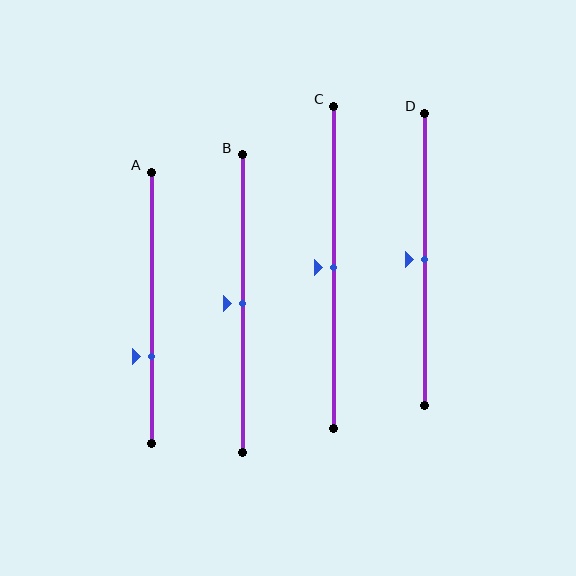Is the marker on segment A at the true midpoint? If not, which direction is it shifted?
No, the marker on segment A is shifted downward by about 18% of the segment length.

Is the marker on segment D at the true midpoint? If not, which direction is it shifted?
Yes, the marker on segment D is at the true midpoint.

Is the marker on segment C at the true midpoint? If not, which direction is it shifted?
Yes, the marker on segment C is at the true midpoint.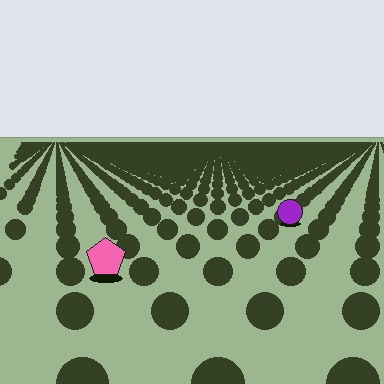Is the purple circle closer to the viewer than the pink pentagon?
No. The pink pentagon is closer — you can tell from the texture gradient: the ground texture is coarser near it.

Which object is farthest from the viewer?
The purple circle is farthest from the viewer. It appears smaller and the ground texture around it is denser.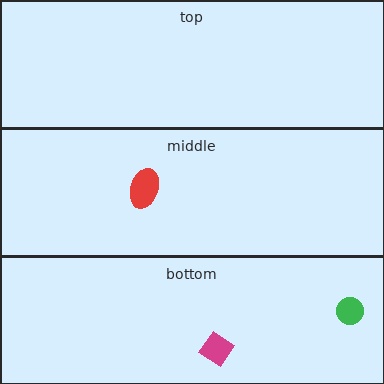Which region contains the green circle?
The bottom region.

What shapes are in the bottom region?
The magenta diamond, the green circle.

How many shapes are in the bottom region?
2.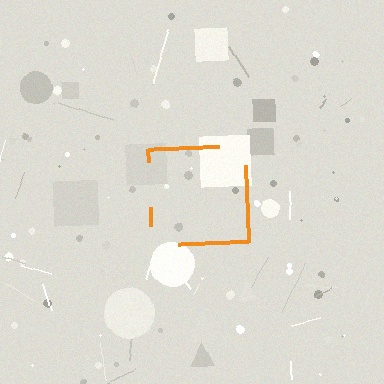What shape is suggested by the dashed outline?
The dashed outline suggests a square.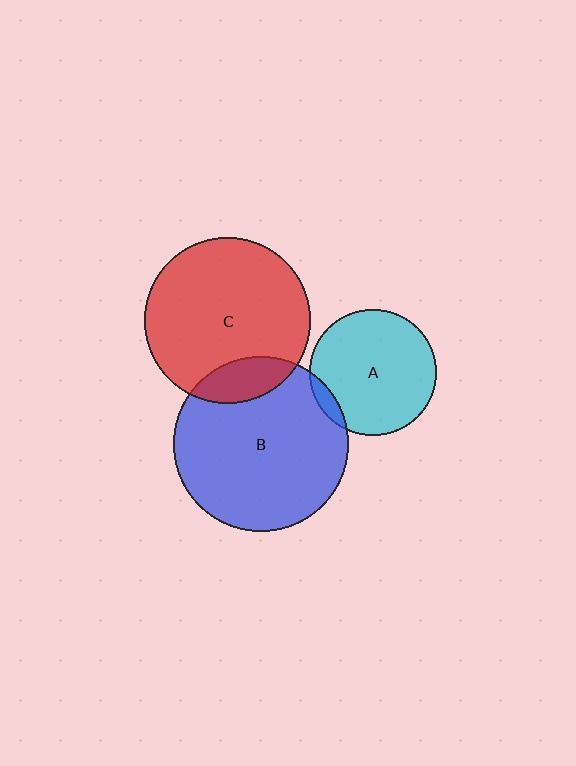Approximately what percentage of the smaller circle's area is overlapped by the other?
Approximately 5%.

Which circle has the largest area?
Circle B (blue).